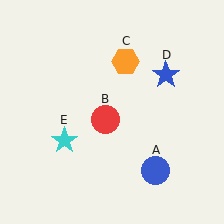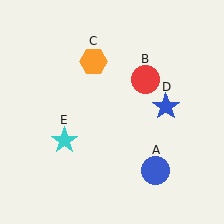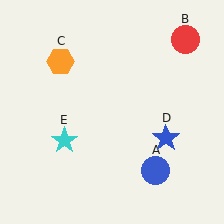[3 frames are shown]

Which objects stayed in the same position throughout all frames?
Blue circle (object A) and cyan star (object E) remained stationary.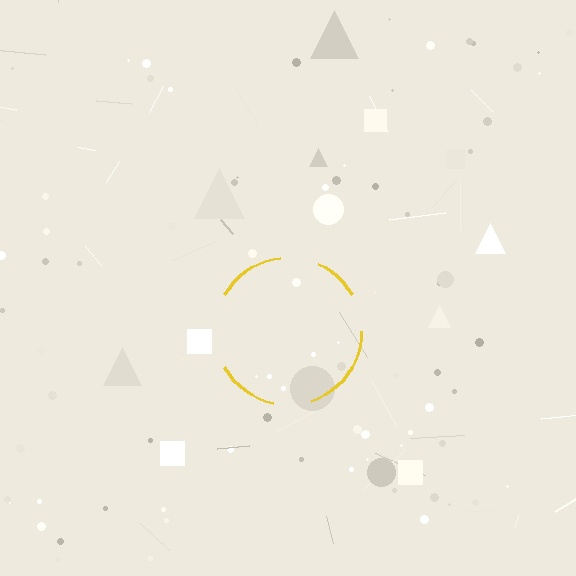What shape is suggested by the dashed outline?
The dashed outline suggests a circle.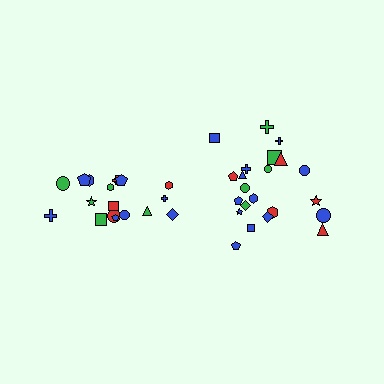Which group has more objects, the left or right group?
The right group.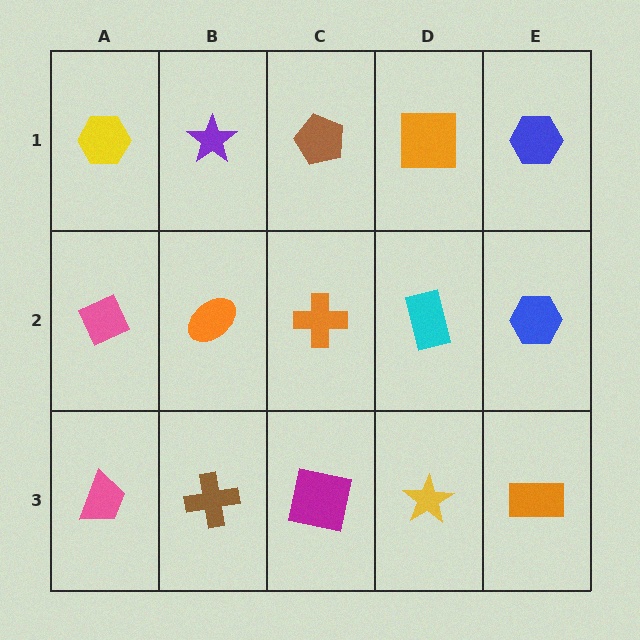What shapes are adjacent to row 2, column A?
A yellow hexagon (row 1, column A), a pink trapezoid (row 3, column A), an orange ellipse (row 2, column B).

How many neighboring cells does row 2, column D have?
4.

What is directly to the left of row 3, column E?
A yellow star.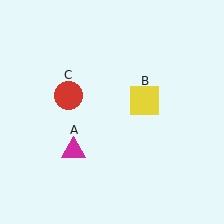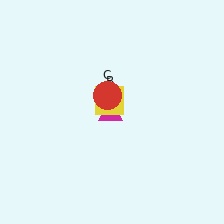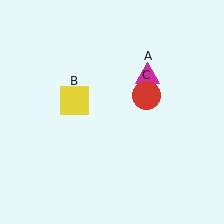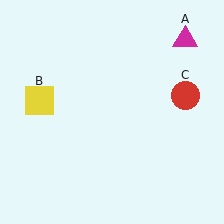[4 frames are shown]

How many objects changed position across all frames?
3 objects changed position: magenta triangle (object A), yellow square (object B), red circle (object C).